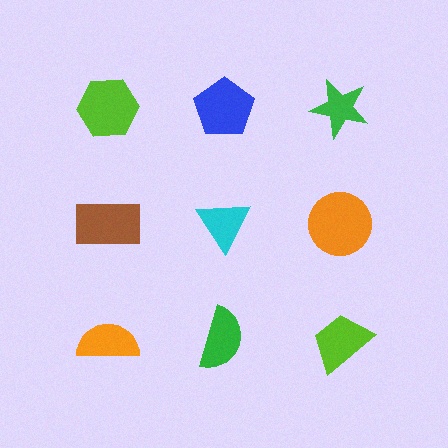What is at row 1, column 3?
A green star.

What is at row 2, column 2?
A cyan triangle.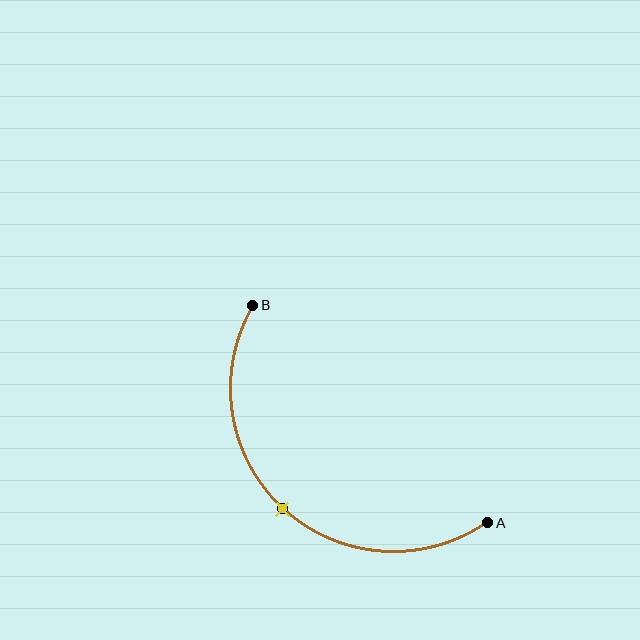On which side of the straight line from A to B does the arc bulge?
The arc bulges below and to the left of the straight line connecting A and B.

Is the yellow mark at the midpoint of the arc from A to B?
Yes. The yellow mark lies on the arc at equal arc-length from both A and B — it is the arc midpoint.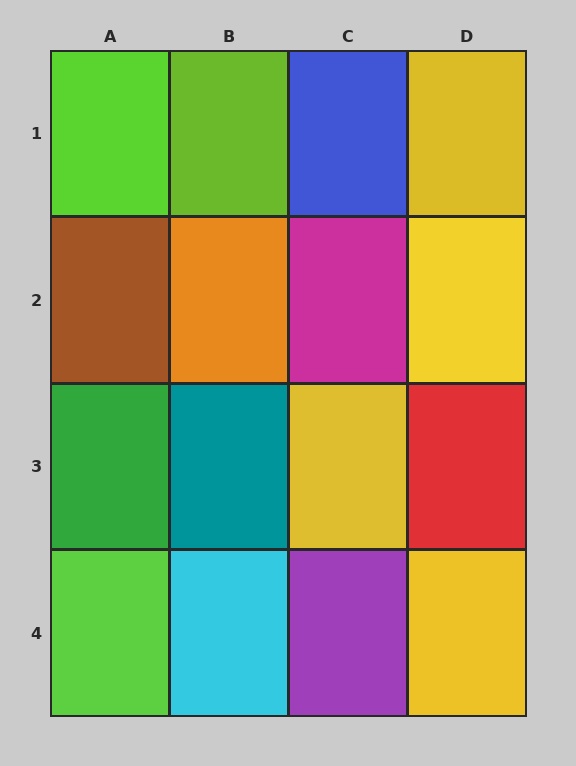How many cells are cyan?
1 cell is cyan.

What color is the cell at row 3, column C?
Yellow.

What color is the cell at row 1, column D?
Yellow.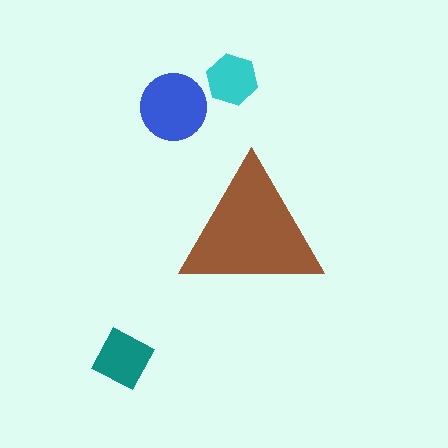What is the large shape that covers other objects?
A brown triangle.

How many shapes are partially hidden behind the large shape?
0 shapes are partially hidden.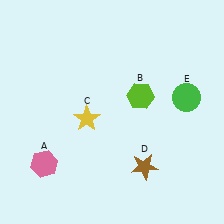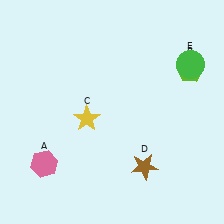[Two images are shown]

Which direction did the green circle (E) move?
The green circle (E) moved up.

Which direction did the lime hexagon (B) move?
The lime hexagon (B) moved right.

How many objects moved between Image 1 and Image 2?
2 objects moved between the two images.